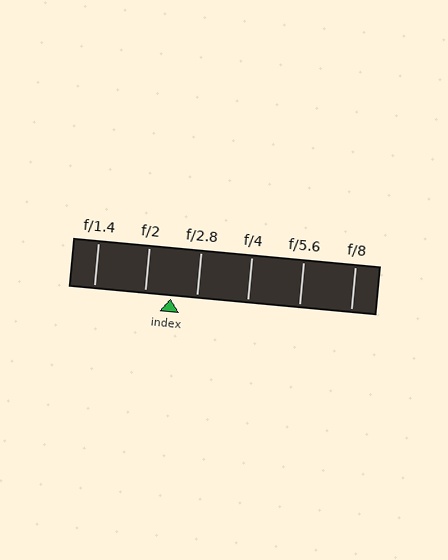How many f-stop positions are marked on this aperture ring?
There are 6 f-stop positions marked.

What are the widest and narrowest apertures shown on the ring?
The widest aperture shown is f/1.4 and the narrowest is f/8.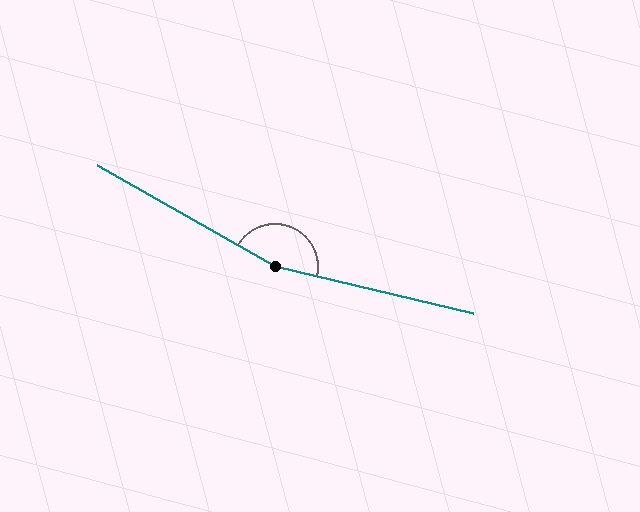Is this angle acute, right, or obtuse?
It is obtuse.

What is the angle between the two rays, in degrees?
Approximately 163 degrees.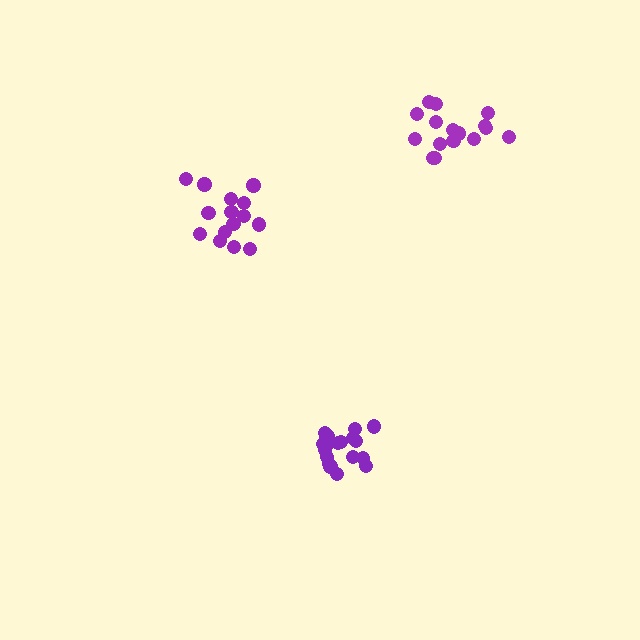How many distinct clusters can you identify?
There are 3 distinct clusters.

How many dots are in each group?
Group 1: 15 dots, Group 2: 19 dots, Group 3: 16 dots (50 total).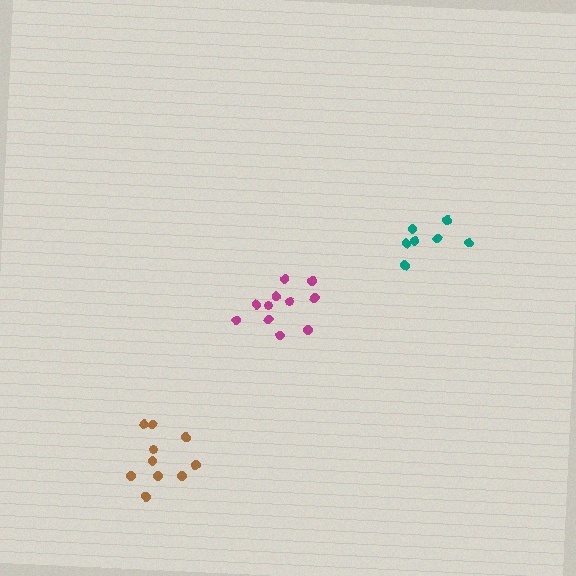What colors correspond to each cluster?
The clusters are colored: teal, magenta, brown.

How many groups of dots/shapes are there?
There are 3 groups.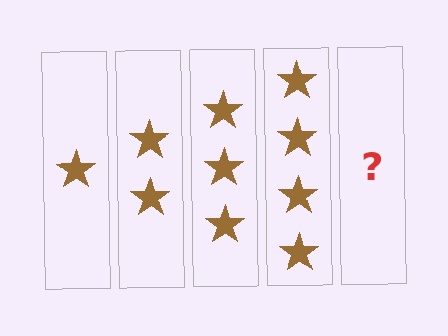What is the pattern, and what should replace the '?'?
The pattern is that each step adds one more star. The '?' should be 5 stars.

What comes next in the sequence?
The next element should be 5 stars.